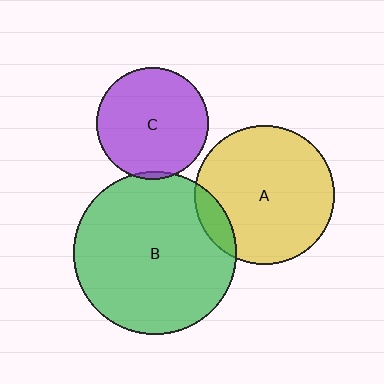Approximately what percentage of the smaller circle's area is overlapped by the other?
Approximately 10%.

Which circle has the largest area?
Circle B (green).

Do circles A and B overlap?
Yes.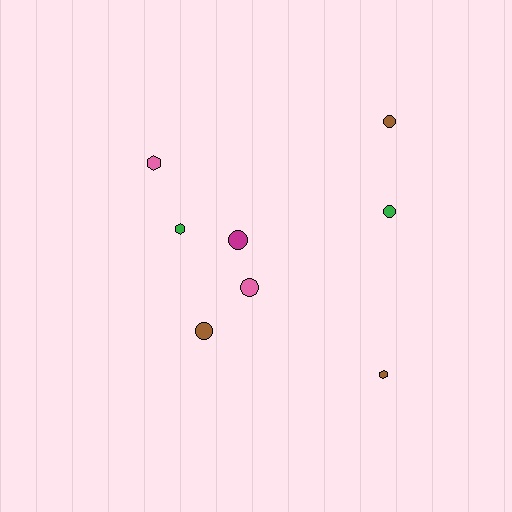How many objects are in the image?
There are 8 objects.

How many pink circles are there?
There is 1 pink circle.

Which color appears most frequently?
Brown, with 3 objects.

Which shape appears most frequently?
Circle, with 5 objects.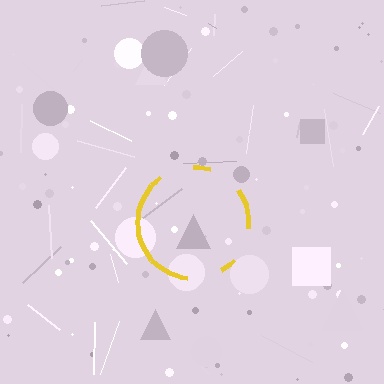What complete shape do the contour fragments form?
The contour fragments form a circle.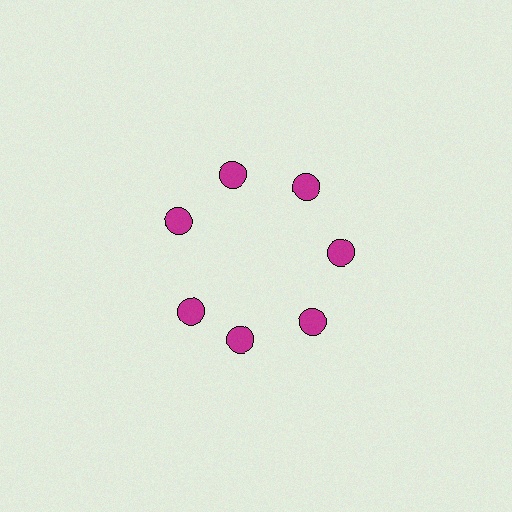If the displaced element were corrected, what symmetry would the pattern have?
It would have 7-fold rotational symmetry — the pattern would map onto itself every 51 degrees.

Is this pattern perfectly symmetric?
No. The 7 magenta circles are arranged in a ring, but one element near the 8 o'clock position is rotated out of alignment along the ring, breaking the 7-fold rotational symmetry.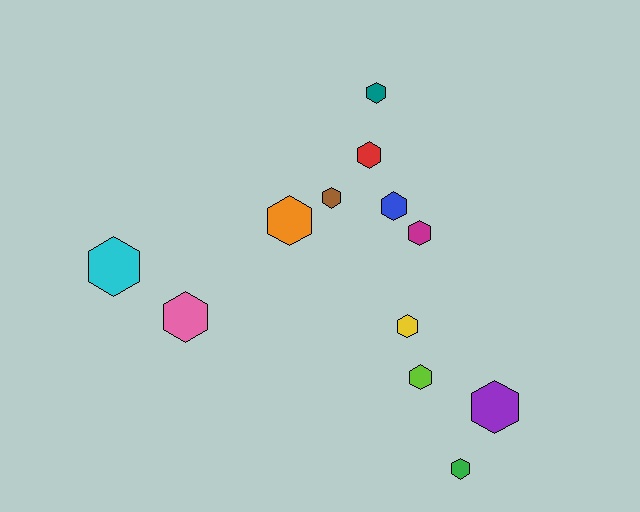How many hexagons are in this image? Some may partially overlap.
There are 12 hexagons.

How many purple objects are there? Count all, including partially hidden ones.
There is 1 purple object.